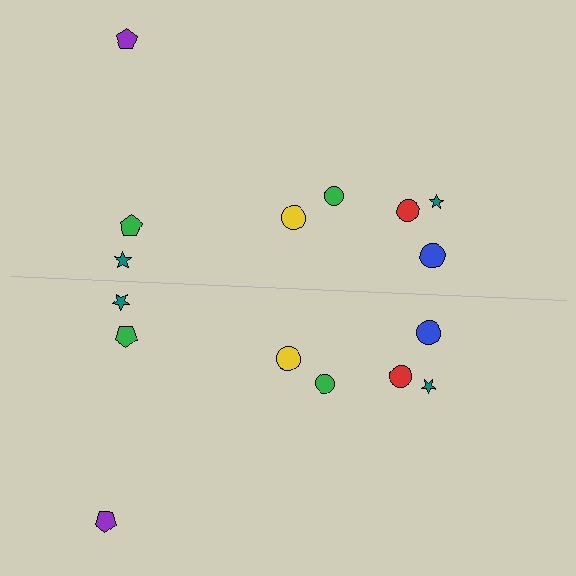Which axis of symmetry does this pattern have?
The pattern has a horizontal axis of symmetry running through the center of the image.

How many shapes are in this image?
There are 16 shapes in this image.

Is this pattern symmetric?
Yes, this pattern has bilateral (reflection) symmetry.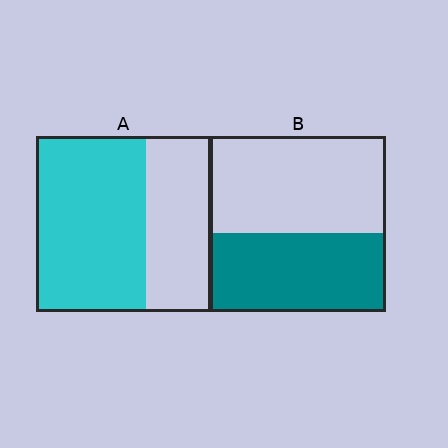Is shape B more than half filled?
No.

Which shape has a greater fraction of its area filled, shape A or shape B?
Shape A.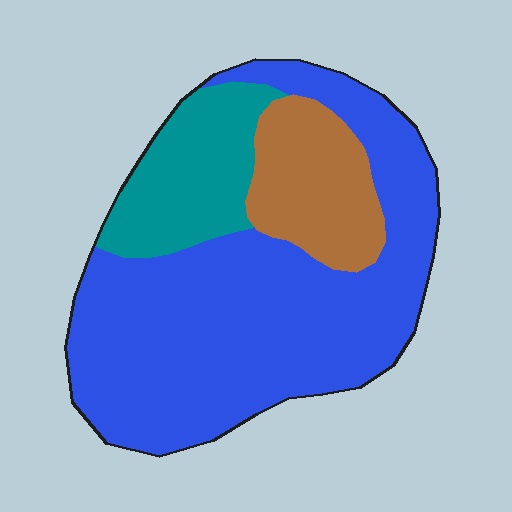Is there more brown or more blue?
Blue.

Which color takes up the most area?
Blue, at roughly 65%.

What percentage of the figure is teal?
Teal takes up about one sixth (1/6) of the figure.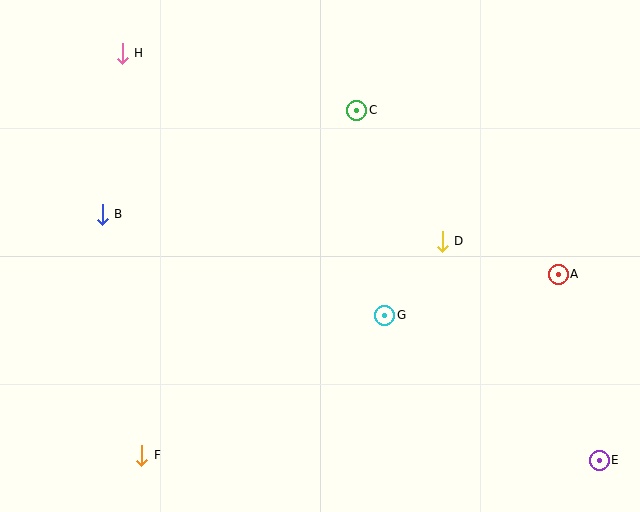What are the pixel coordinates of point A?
Point A is at (558, 274).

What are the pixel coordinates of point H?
Point H is at (122, 53).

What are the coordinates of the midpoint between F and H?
The midpoint between F and H is at (132, 254).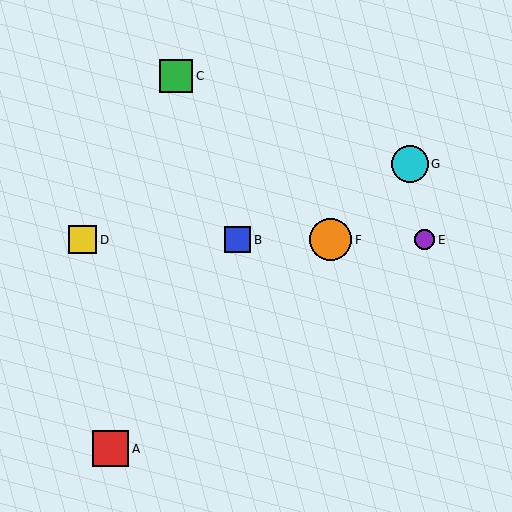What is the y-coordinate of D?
Object D is at y≈240.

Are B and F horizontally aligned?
Yes, both are at y≈240.